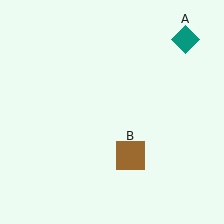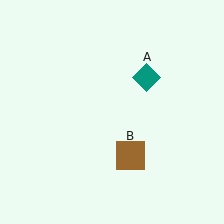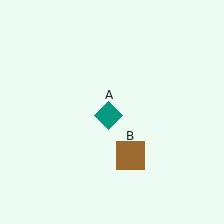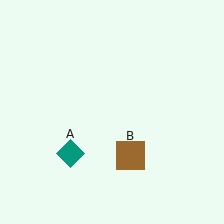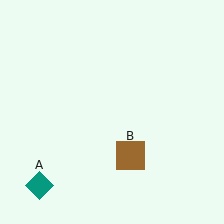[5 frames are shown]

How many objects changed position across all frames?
1 object changed position: teal diamond (object A).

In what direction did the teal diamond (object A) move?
The teal diamond (object A) moved down and to the left.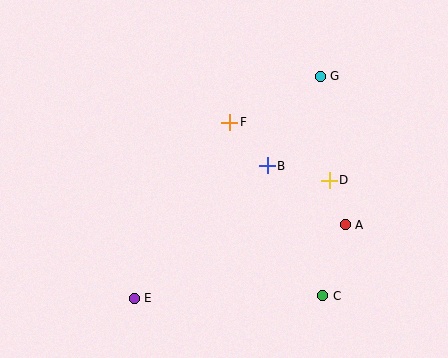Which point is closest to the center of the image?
Point B at (267, 166) is closest to the center.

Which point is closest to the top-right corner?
Point G is closest to the top-right corner.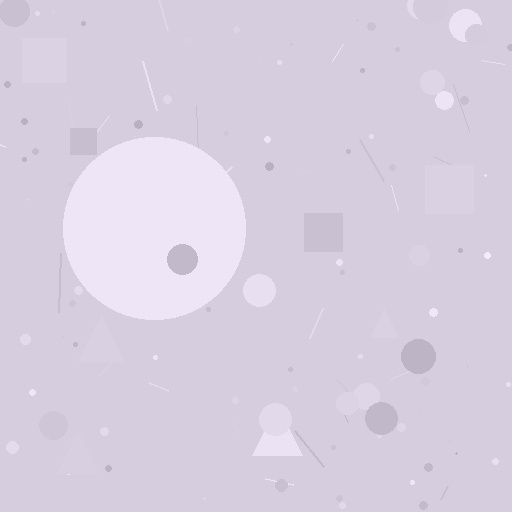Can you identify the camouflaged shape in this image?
The camouflaged shape is a circle.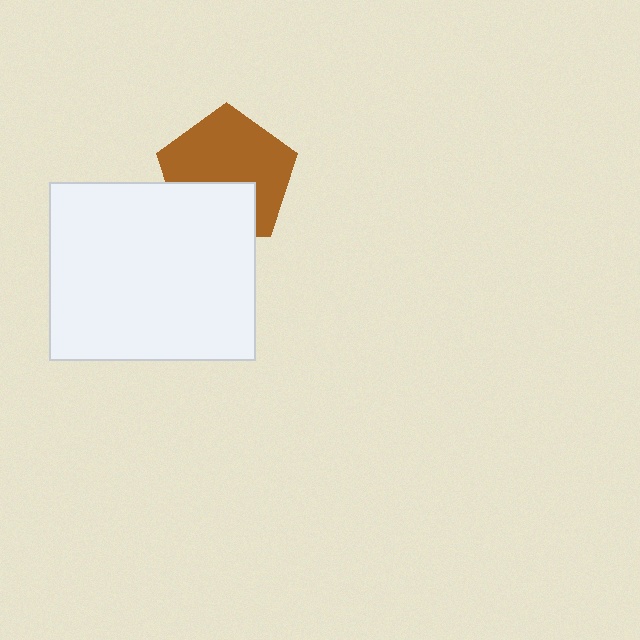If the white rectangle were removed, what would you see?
You would see the complete brown pentagon.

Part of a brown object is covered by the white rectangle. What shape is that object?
It is a pentagon.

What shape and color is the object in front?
The object in front is a white rectangle.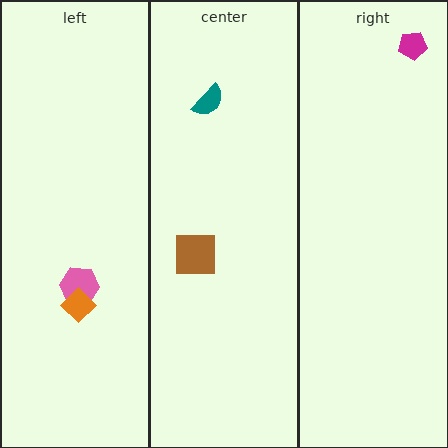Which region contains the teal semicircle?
The center region.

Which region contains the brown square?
The center region.